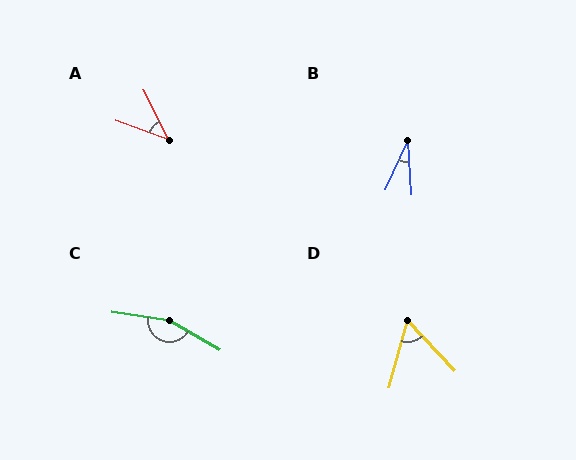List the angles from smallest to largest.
B (28°), A (43°), D (59°), C (159°).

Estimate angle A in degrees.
Approximately 43 degrees.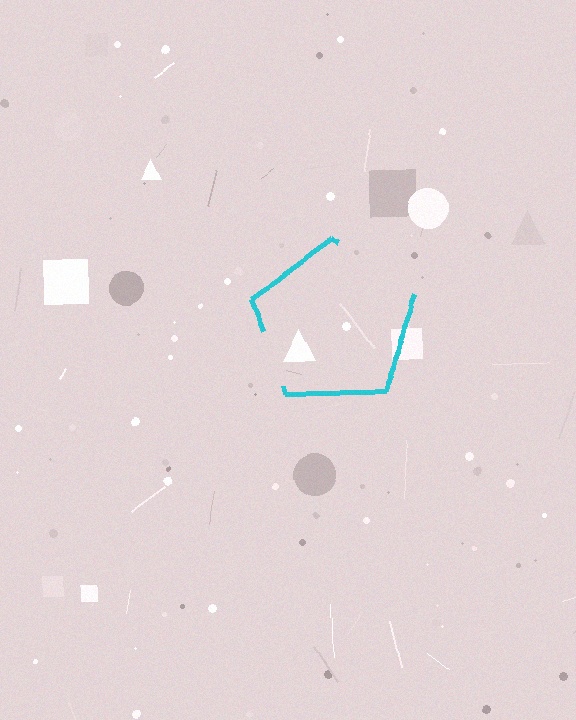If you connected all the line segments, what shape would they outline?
They would outline a pentagon.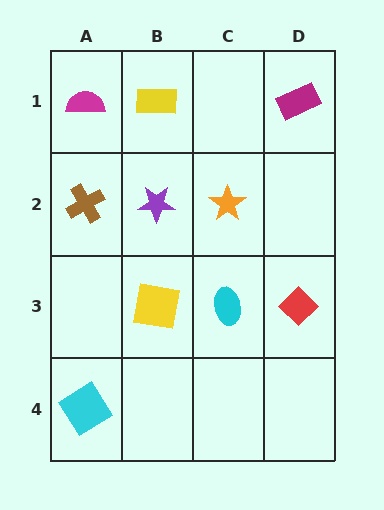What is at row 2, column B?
A purple star.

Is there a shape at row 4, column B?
No, that cell is empty.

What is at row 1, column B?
A yellow rectangle.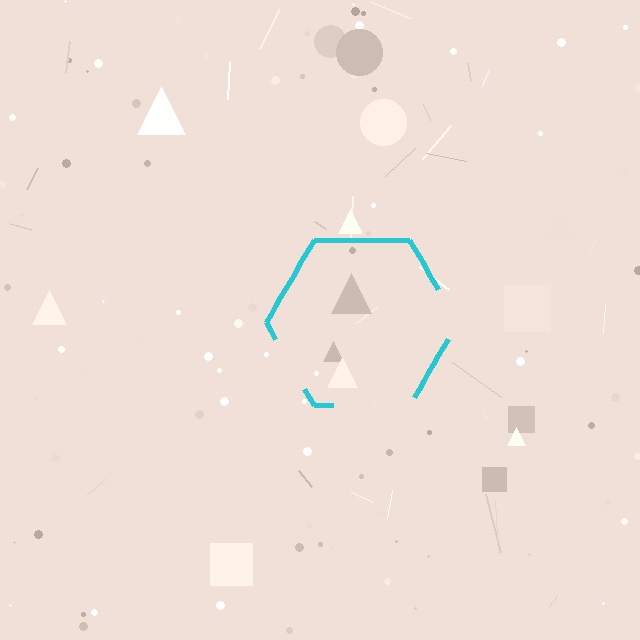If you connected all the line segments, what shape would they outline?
They would outline a hexagon.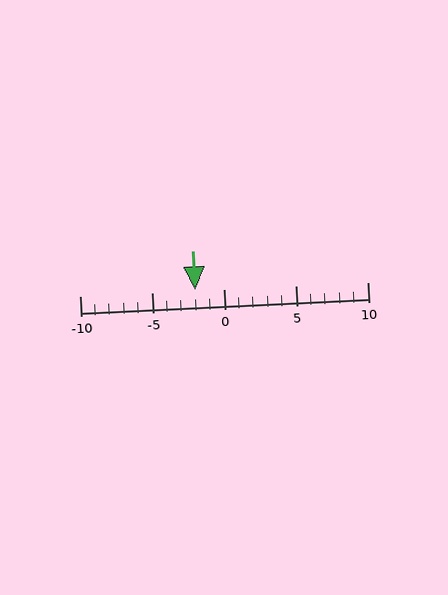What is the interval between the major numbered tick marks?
The major tick marks are spaced 5 units apart.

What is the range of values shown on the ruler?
The ruler shows values from -10 to 10.